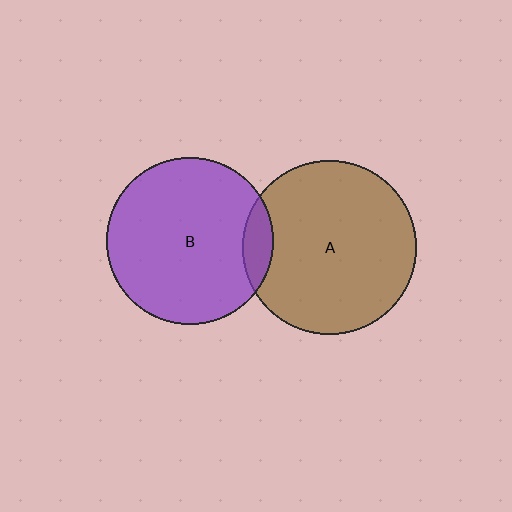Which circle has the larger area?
Circle A (brown).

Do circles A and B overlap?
Yes.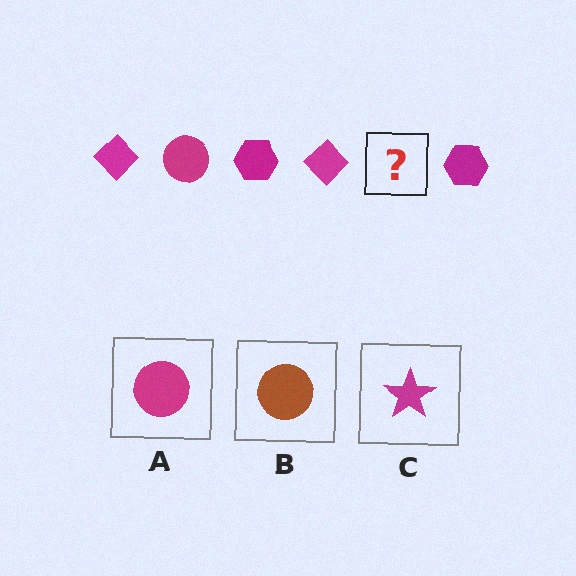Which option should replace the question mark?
Option A.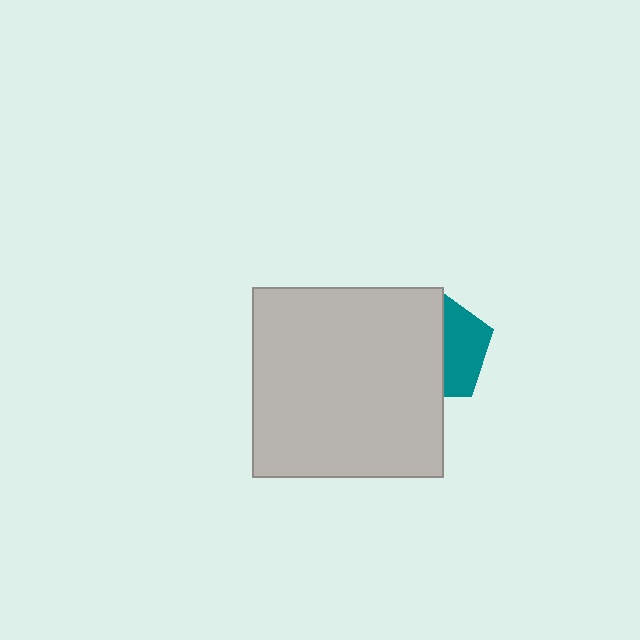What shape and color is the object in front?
The object in front is a light gray square.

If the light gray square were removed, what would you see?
You would see the complete teal pentagon.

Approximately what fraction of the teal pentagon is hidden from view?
Roughly 59% of the teal pentagon is hidden behind the light gray square.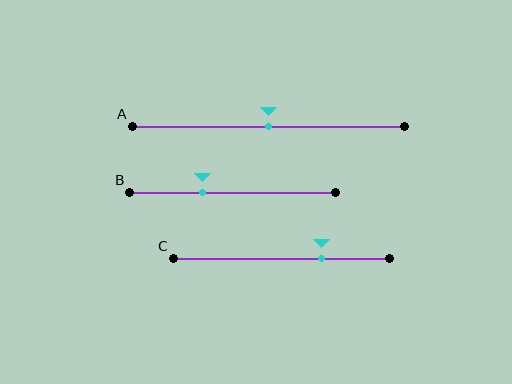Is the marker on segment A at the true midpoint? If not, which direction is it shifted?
Yes, the marker on segment A is at the true midpoint.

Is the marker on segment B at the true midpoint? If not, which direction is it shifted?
No, the marker on segment B is shifted to the left by about 15% of the segment length.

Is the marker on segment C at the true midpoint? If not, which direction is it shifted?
No, the marker on segment C is shifted to the right by about 19% of the segment length.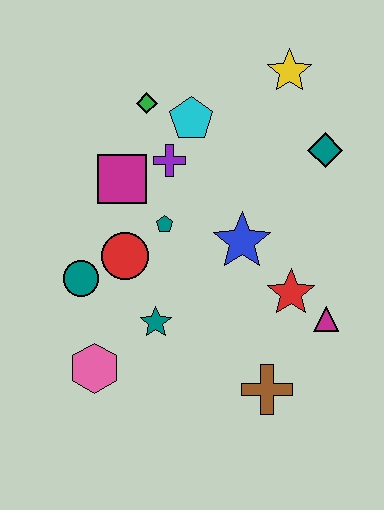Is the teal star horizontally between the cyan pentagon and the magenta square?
Yes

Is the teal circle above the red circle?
No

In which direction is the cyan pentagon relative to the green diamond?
The cyan pentagon is to the right of the green diamond.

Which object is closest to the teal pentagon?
The red circle is closest to the teal pentagon.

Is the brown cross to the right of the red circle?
Yes